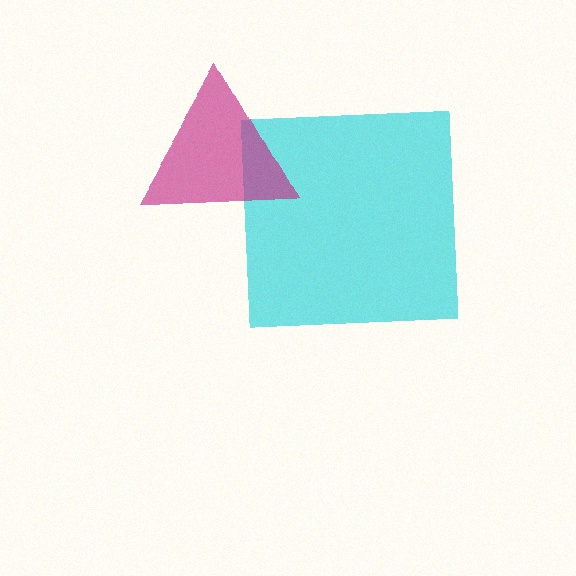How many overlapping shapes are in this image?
There are 2 overlapping shapes in the image.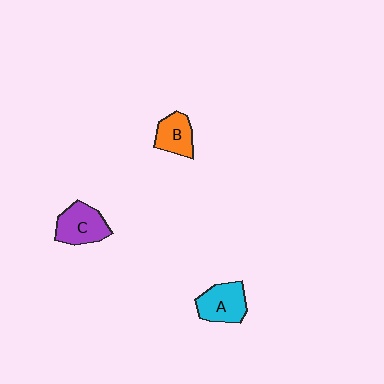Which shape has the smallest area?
Shape B (orange).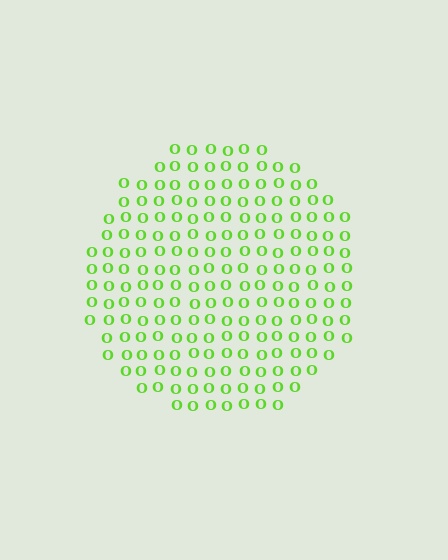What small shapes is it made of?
It is made of small letter O's.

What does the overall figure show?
The overall figure shows a circle.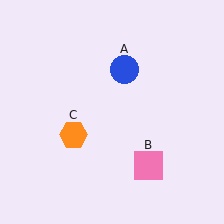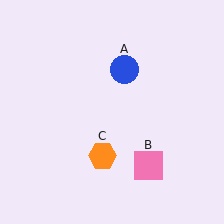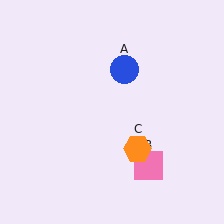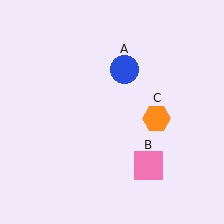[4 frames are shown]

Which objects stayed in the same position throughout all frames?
Blue circle (object A) and pink square (object B) remained stationary.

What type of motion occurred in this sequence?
The orange hexagon (object C) rotated counterclockwise around the center of the scene.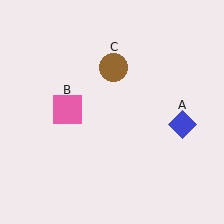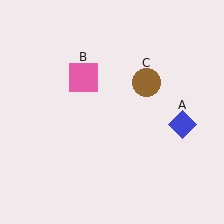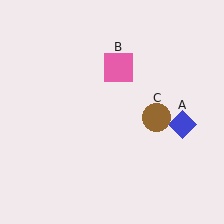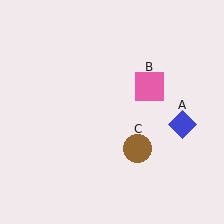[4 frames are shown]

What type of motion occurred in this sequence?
The pink square (object B), brown circle (object C) rotated clockwise around the center of the scene.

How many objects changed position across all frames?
2 objects changed position: pink square (object B), brown circle (object C).